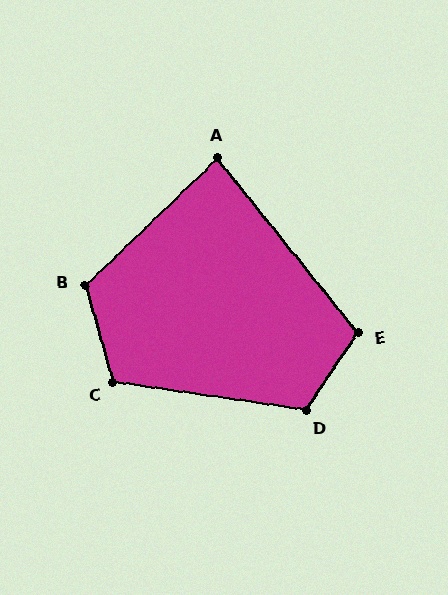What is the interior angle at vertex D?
Approximately 116 degrees (obtuse).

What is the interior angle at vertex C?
Approximately 114 degrees (obtuse).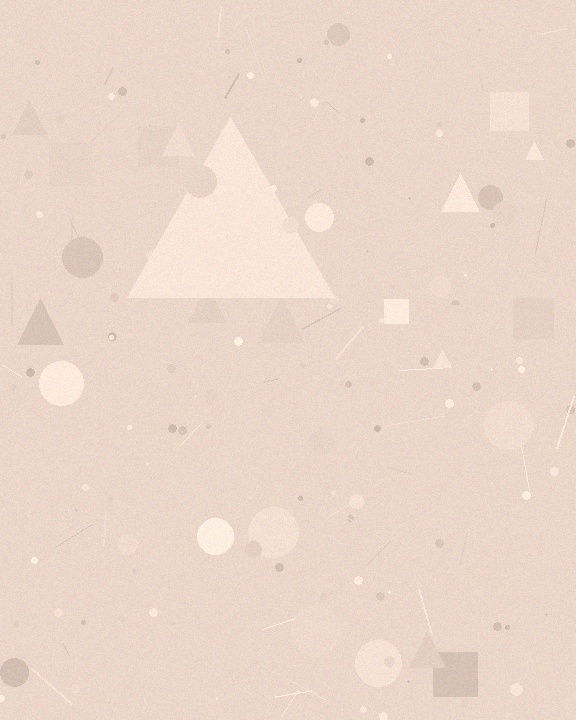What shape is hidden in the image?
A triangle is hidden in the image.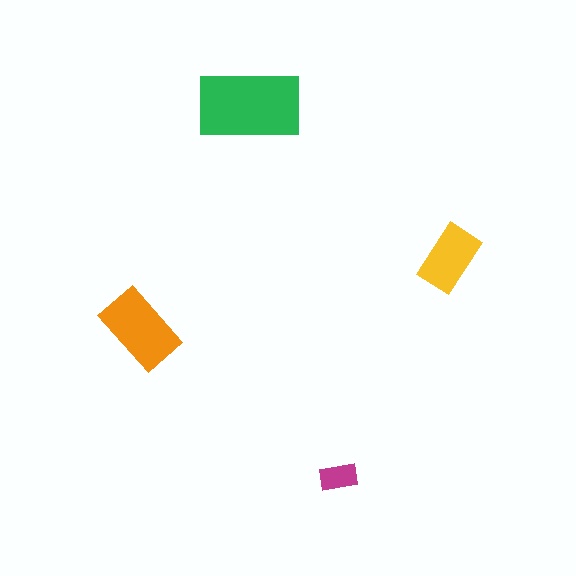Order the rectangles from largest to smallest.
the green one, the orange one, the yellow one, the magenta one.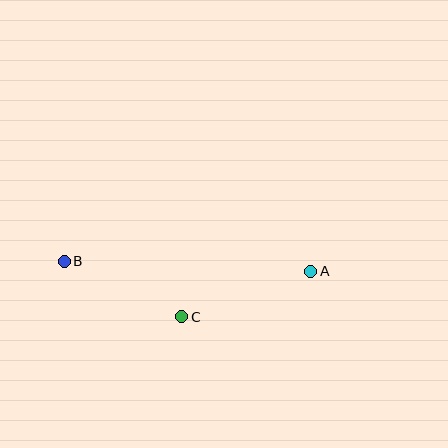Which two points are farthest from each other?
Points A and B are farthest from each other.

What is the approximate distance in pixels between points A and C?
The distance between A and C is approximately 137 pixels.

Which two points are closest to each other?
Points B and C are closest to each other.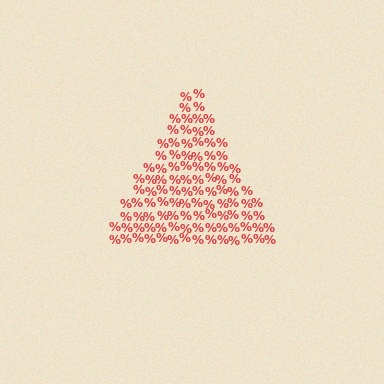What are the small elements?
The small elements are percent signs.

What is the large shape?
The large shape is a triangle.